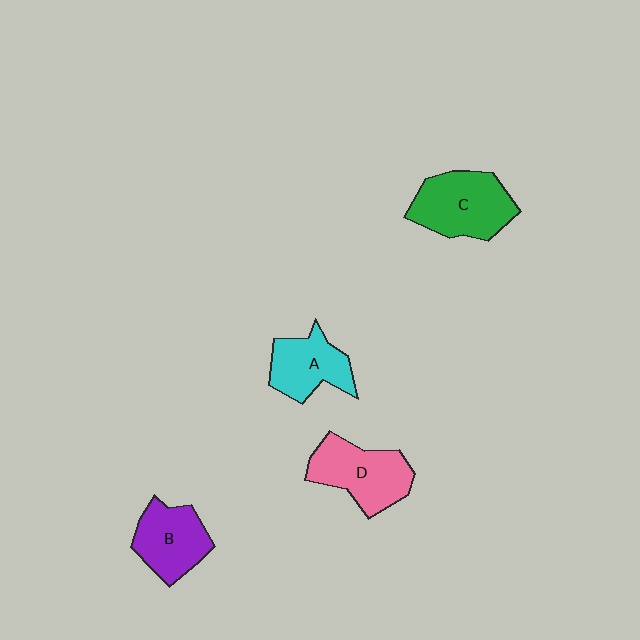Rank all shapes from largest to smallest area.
From largest to smallest: C (green), D (pink), B (purple), A (cyan).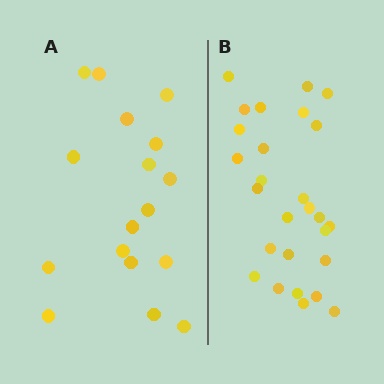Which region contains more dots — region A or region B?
Region B (the right region) has more dots.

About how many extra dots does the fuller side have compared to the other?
Region B has roughly 10 or so more dots than region A.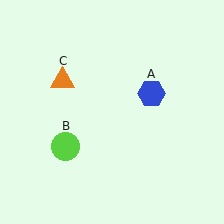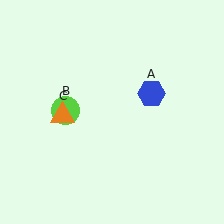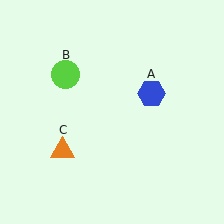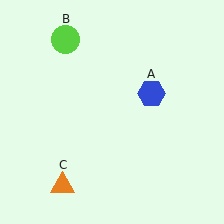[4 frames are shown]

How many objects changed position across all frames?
2 objects changed position: lime circle (object B), orange triangle (object C).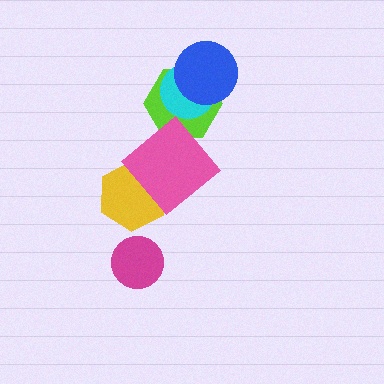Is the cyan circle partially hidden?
Yes, it is partially covered by another shape.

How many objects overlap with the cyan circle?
2 objects overlap with the cyan circle.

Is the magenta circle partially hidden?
No, no other shape covers it.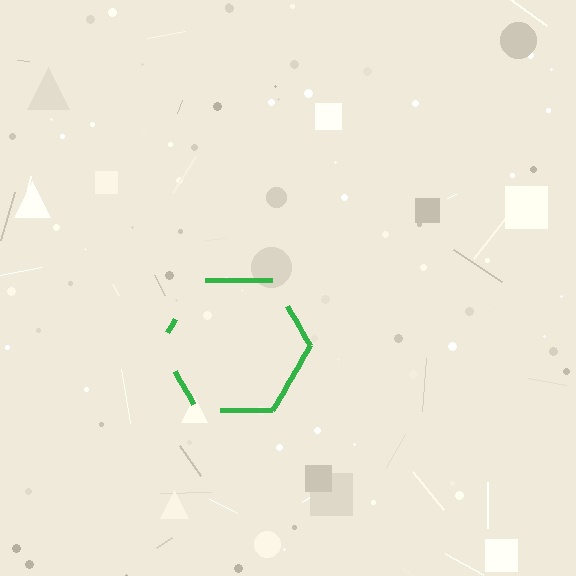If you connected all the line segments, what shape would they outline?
They would outline a hexagon.